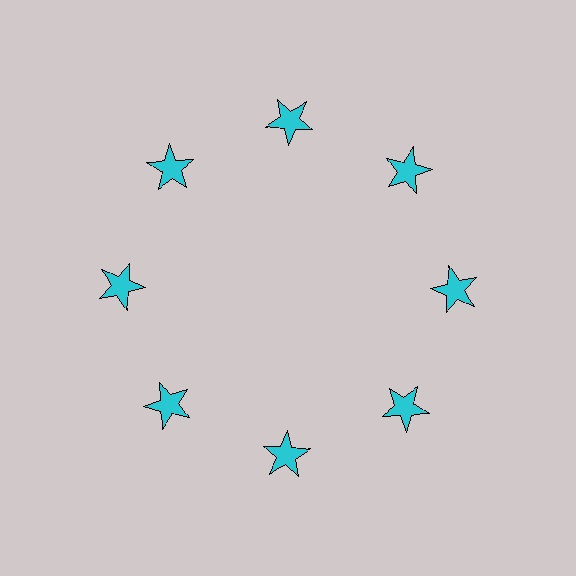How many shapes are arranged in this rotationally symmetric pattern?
There are 8 shapes, arranged in 8 groups of 1.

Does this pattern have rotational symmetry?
Yes, this pattern has 8-fold rotational symmetry. It looks the same after rotating 45 degrees around the center.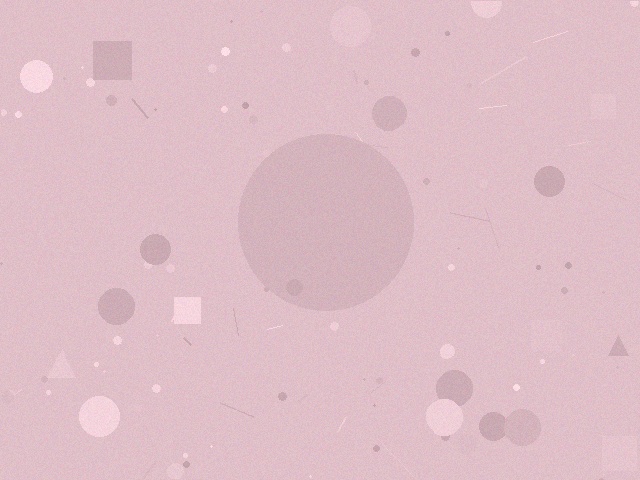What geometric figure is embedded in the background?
A circle is embedded in the background.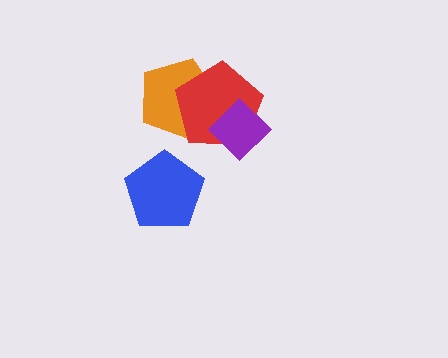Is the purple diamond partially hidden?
No, no other shape covers it.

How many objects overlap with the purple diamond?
1 object overlaps with the purple diamond.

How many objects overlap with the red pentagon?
2 objects overlap with the red pentagon.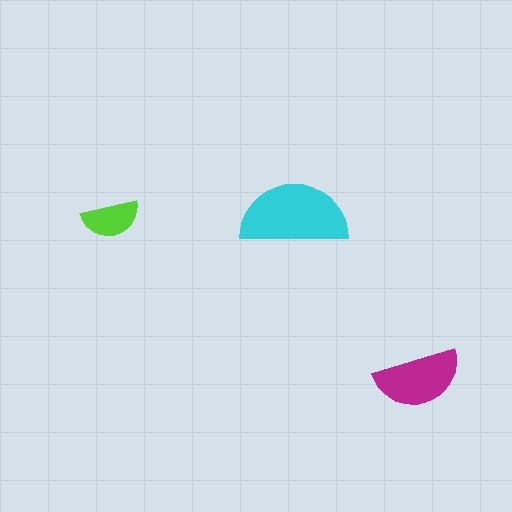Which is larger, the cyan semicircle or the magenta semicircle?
The cyan one.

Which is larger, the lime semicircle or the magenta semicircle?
The magenta one.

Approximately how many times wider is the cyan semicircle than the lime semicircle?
About 2 times wider.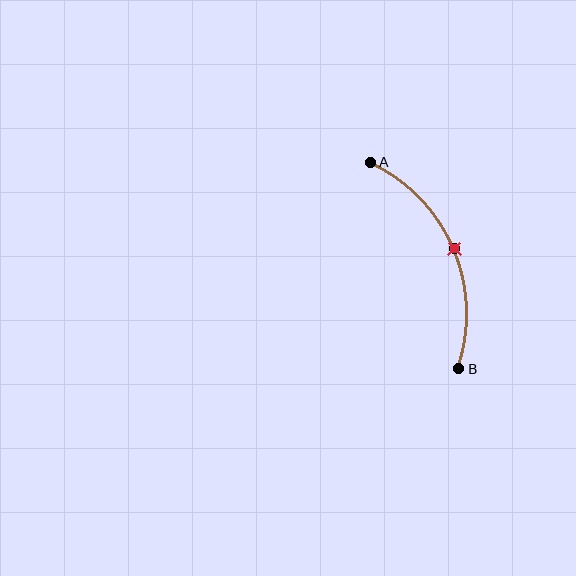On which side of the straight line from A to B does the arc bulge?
The arc bulges to the right of the straight line connecting A and B.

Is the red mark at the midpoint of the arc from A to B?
Yes. The red mark lies on the arc at equal arc-length from both A and B — it is the arc midpoint.